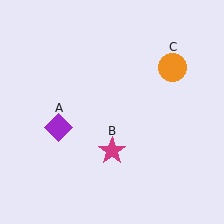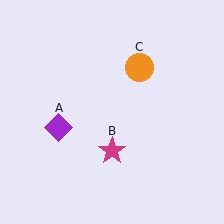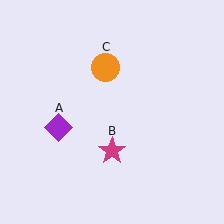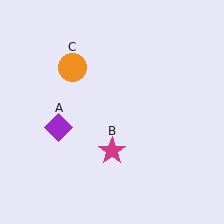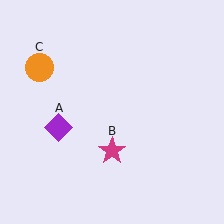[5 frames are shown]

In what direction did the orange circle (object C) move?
The orange circle (object C) moved left.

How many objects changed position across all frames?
1 object changed position: orange circle (object C).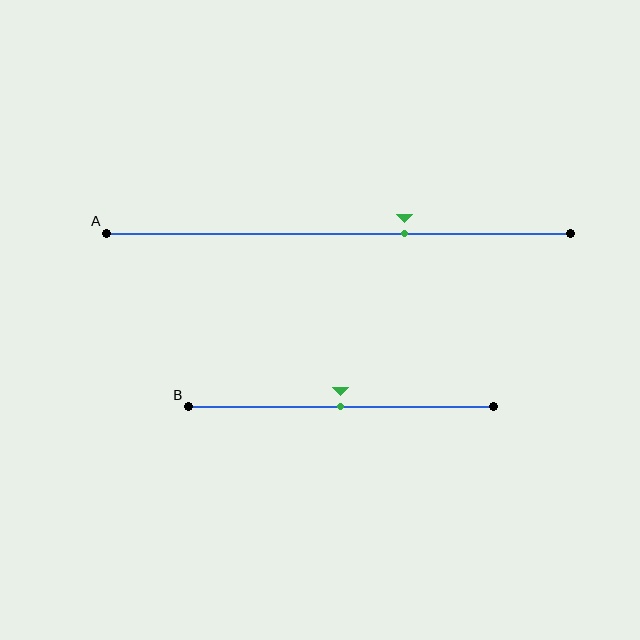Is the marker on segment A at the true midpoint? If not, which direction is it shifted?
No, the marker on segment A is shifted to the right by about 14% of the segment length.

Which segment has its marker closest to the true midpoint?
Segment B has its marker closest to the true midpoint.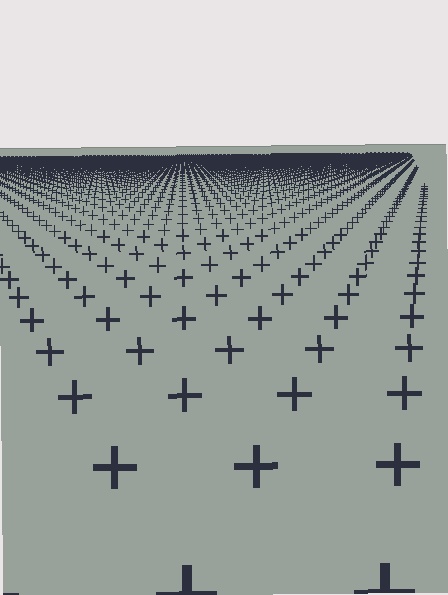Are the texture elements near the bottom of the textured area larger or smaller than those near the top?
Larger. Near the bottom, elements are closer to the viewer and appear at a bigger on-screen size.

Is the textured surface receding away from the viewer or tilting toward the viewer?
The surface is receding away from the viewer. Texture elements get smaller and denser toward the top.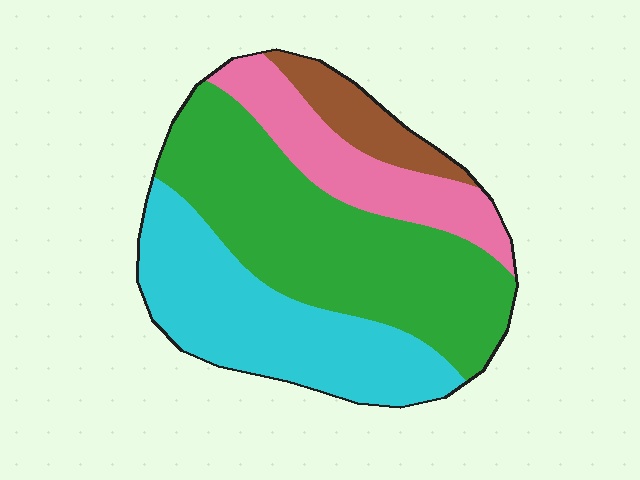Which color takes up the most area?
Green, at roughly 45%.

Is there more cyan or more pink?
Cyan.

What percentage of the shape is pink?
Pink covers around 20% of the shape.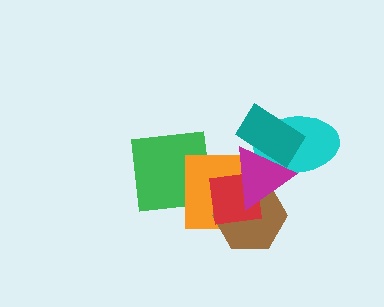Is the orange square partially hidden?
Yes, it is partially covered by another shape.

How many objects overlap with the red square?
3 objects overlap with the red square.